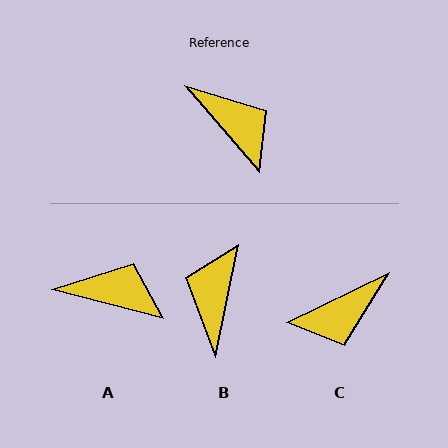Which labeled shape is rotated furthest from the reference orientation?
B, about 128 degrees away.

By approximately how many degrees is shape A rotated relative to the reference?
Approximately 35 degrees counter-clockwise.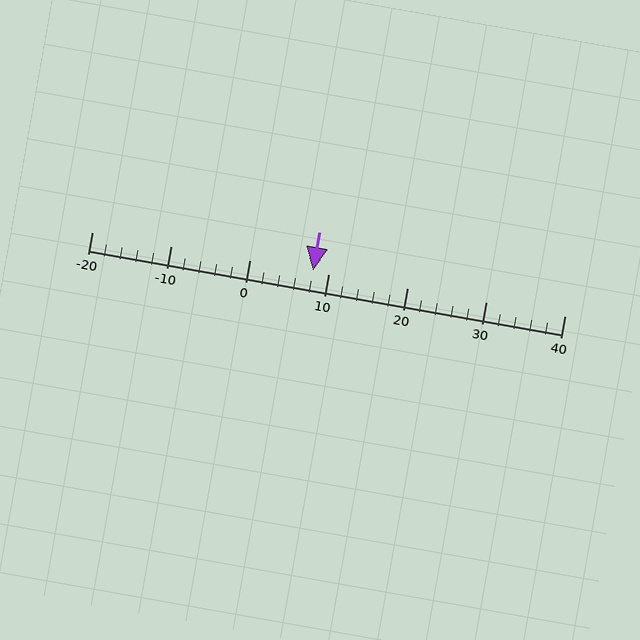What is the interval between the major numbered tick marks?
The major tick marks are spaced 10 units apart.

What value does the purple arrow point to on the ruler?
The purple arrow points to approximately 8.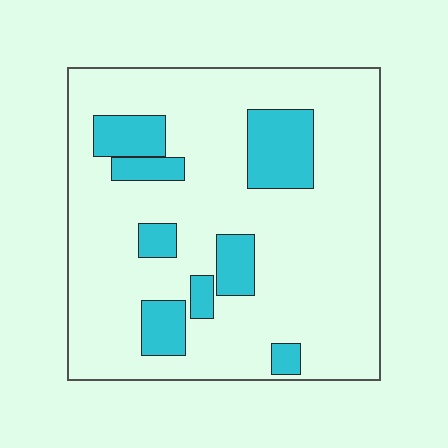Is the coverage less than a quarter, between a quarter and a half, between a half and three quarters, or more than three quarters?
Less than a quarter.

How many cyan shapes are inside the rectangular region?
8.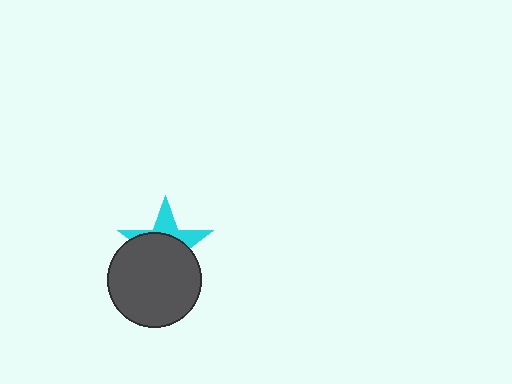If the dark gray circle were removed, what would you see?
You would see the complete cyan star.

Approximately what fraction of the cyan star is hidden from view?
Roughly 64% of the cyan star is hidden behind the dark gray circle.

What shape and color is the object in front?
The object in front is a dark gray circle.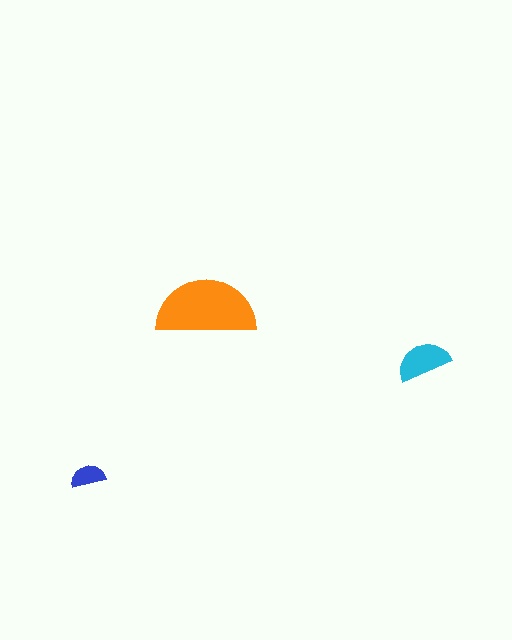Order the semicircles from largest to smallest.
the orange one, the cyan one, the blue one.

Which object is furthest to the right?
The cyan semicircle is rightmost.